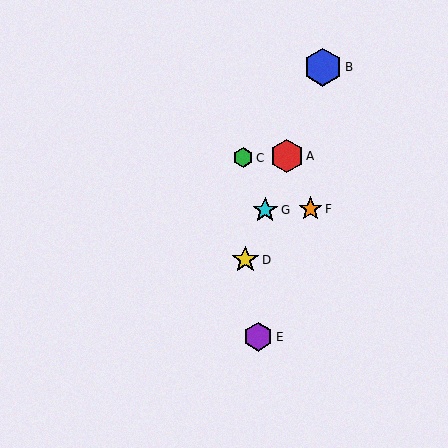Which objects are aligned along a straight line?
Objects A, B, D, G are aligned along a straight line.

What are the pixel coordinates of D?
Object D is at (245, 260).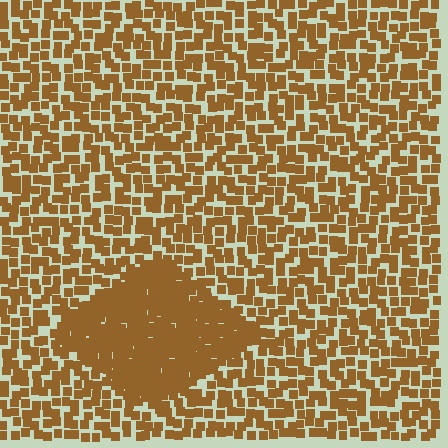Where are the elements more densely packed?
The elements are more densely packed inside the diamond boundary.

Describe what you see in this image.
The image contains small brown elements arranged at two different densities. A diamond-shaped region is visible where the elements are more densely packed than the surrounding area.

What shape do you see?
I see a diamond.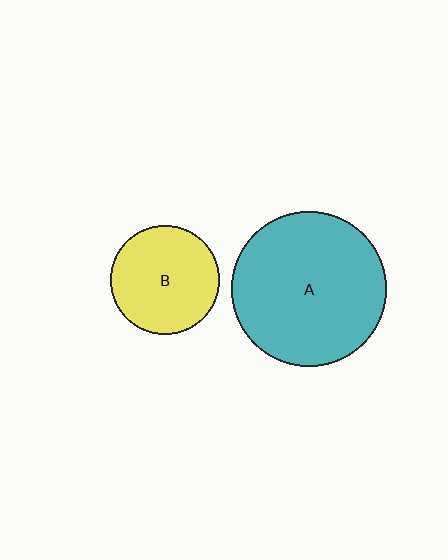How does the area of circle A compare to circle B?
Approximately 2.0 times.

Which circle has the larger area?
Circle A (teal).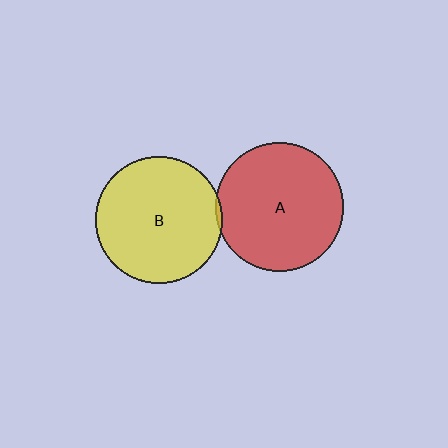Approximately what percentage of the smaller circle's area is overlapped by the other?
Approximately 5%.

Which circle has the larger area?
Circle A (red).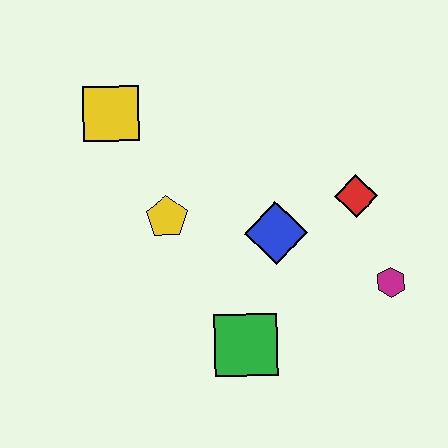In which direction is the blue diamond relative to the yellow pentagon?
The blue diamond is to the right of the yellow pentagon.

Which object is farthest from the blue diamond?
The yellow square is farthest from the blue diamond.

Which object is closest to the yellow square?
The yellow pentagon is closest to the yellow square.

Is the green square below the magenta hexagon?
Yes